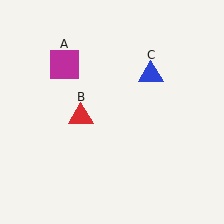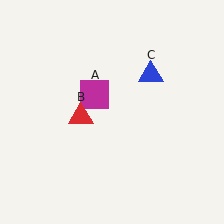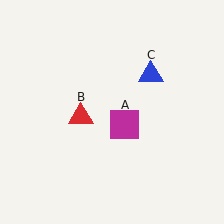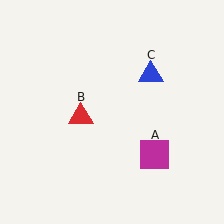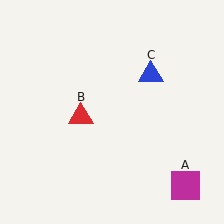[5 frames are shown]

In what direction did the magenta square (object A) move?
The magenta square (object A) moved down and to the right.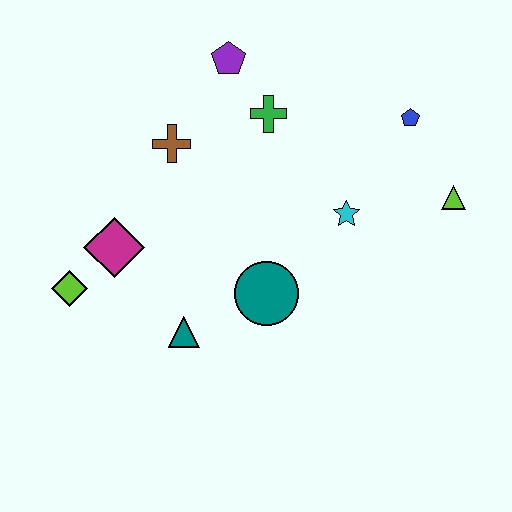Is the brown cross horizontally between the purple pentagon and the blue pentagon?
No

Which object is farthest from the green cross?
The lime diamond is farthest from the green cross.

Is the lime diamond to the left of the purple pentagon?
Yes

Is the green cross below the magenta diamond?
No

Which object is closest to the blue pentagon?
The lime triangle is closest to the blue pentagon.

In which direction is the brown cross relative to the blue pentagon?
The brown cross is to the left of the blue pentagon.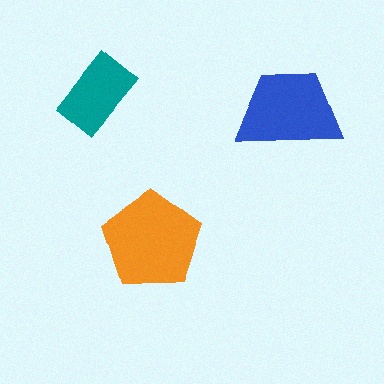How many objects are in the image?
There are 3 objects in the image.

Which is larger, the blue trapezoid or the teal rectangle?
The blue trapezoid.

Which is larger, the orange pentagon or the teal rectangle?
The orange pentagon.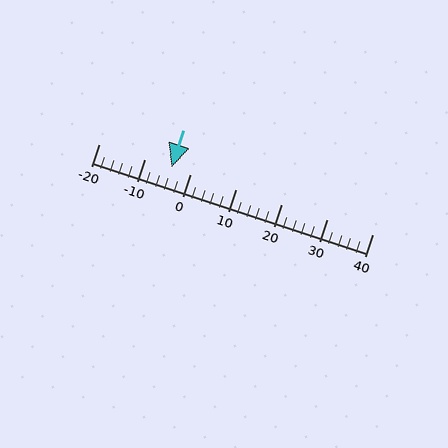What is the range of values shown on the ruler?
The ruler shows values from -20 to 40.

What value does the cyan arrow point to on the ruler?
The cyan arrow points to approximately -4.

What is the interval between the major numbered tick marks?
The major tick marks are spaced 10 units apart.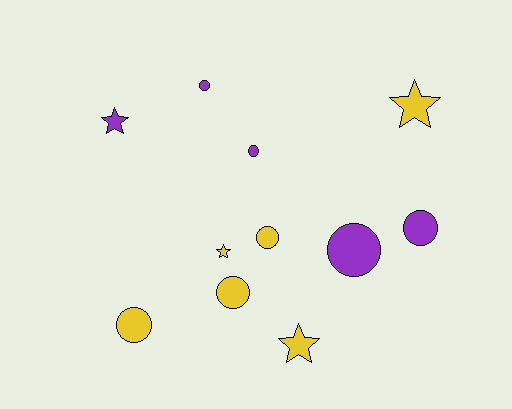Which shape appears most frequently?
Circle, with 7 objects.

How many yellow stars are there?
There are 3 yellow stars.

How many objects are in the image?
There are 11 objects.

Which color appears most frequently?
Yellow, with 6 objects.